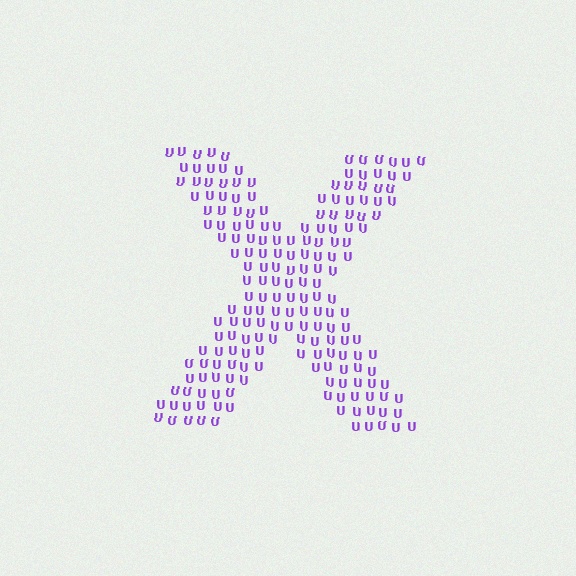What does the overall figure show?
The overall figure shows the letter X.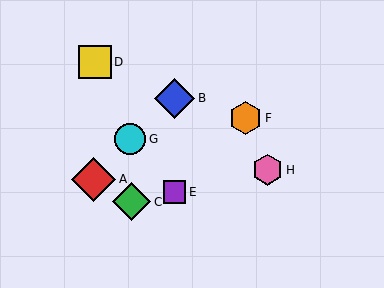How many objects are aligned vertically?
2 objects (B, E) are aligned vertically.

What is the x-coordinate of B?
Object B is at x≈175.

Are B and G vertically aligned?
No, B is at x≈175 and G is at x≈130.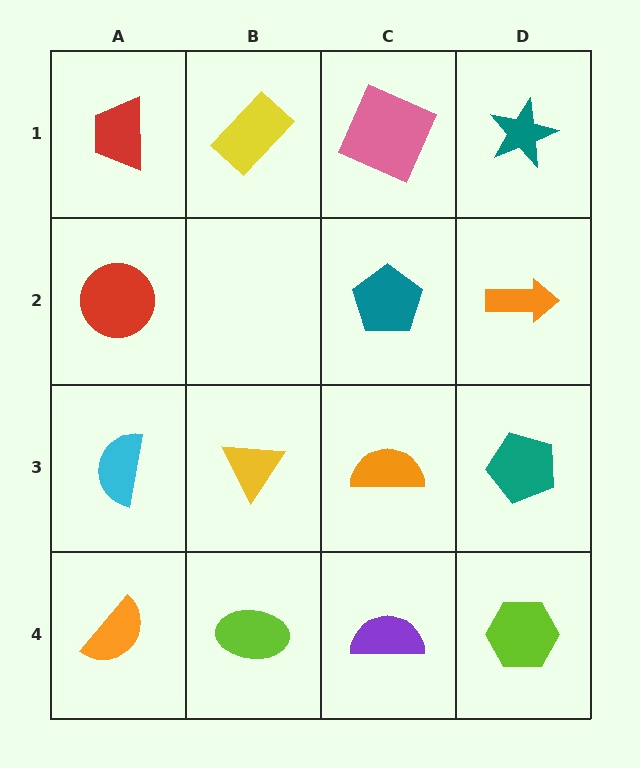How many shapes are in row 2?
3 shapes.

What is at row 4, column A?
An orange semicircle.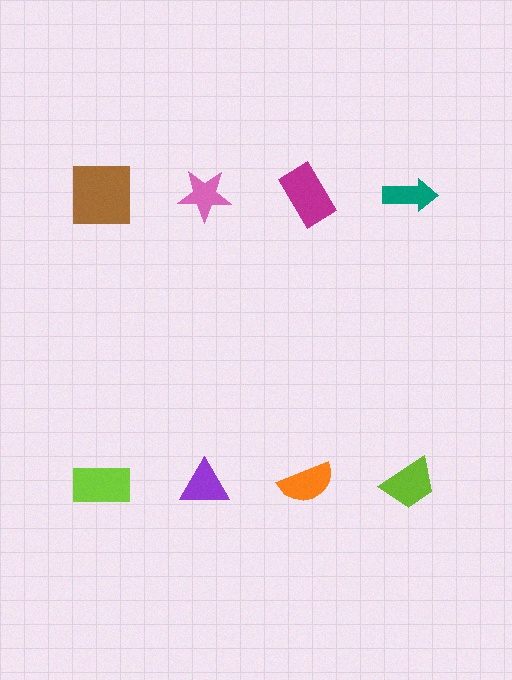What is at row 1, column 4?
A teal arrow.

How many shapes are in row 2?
4 shapes.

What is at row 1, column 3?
A magenta rectangle.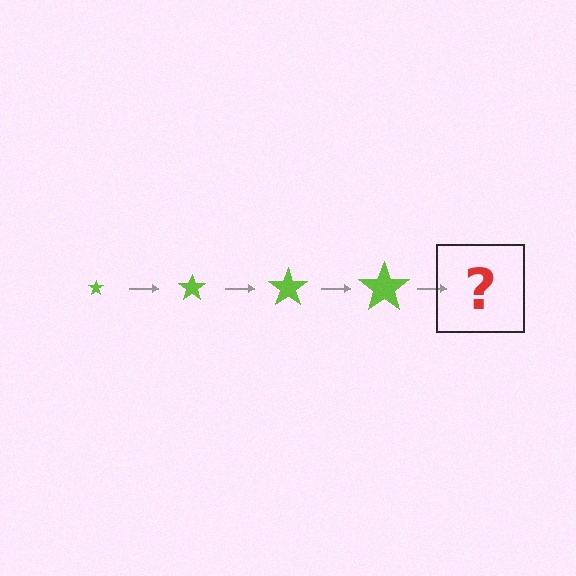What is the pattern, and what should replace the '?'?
The pattern is that the star gets progressively larger each step. The '?' should be a lime star, larger than the previous one.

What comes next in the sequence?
The next element should be a lime star, larger than the previous one.